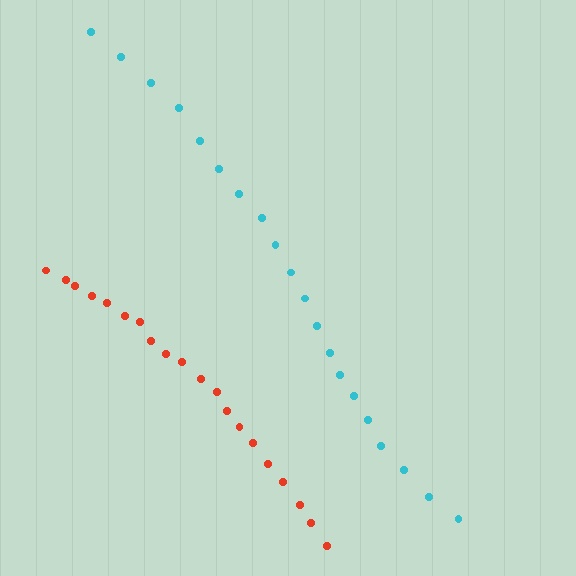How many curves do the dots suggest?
There are 2 distinct paths.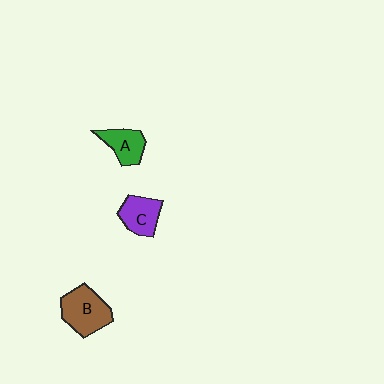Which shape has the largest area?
Shape B (brown).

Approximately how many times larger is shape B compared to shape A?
Approximately 1.5 times.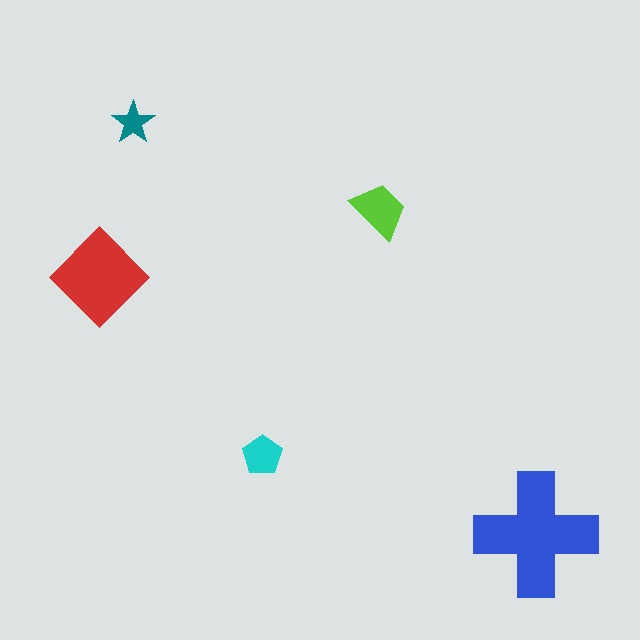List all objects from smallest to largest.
The teal star, the cyan pentagon, the lime trapezoid, the red diamond, the blue cross.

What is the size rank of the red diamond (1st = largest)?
2nd.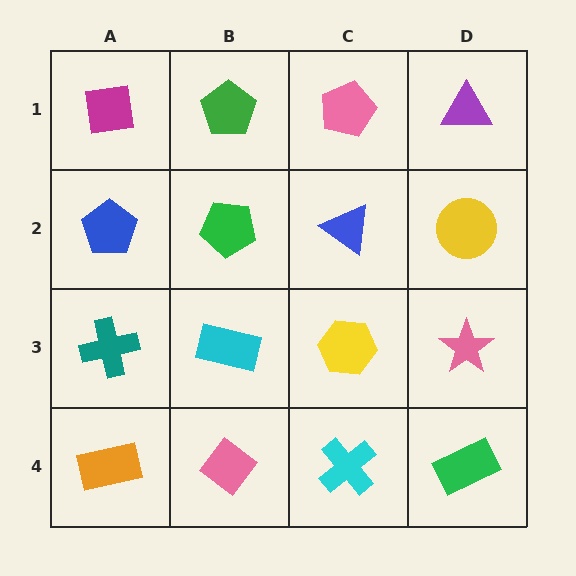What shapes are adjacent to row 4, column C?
A yellow hexagon (row 3, column C), a pink diamond (row 4, column B), a green rectangle (row 4, column D).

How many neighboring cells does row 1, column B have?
3.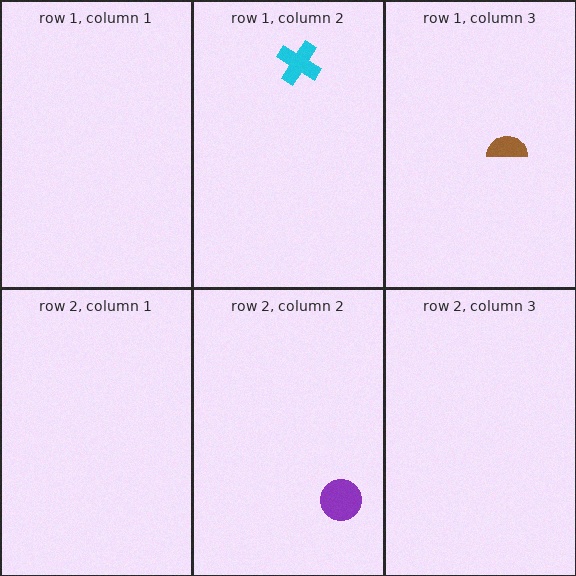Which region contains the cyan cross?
The row 1, column 2 region.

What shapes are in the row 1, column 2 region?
The cyan cross.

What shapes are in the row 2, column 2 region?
The purple circle.